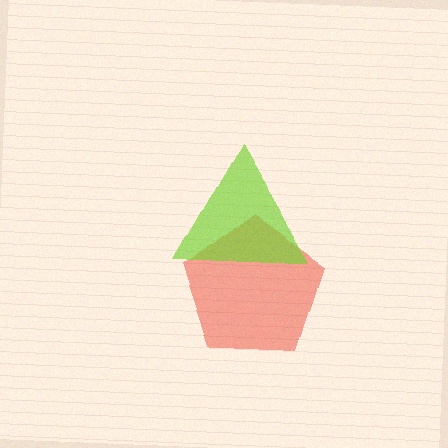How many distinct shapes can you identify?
There are 2 distinct shapes: a red pentagon, a lime triangle.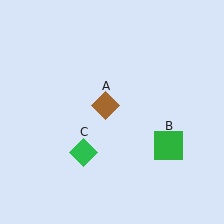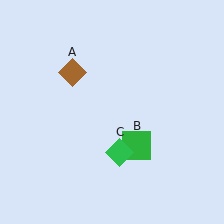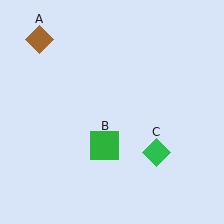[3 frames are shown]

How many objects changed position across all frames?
3 objects changed position: brown diamond (object A), green square (object B), green diamond (object C).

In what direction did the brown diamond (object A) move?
The brown diamond (object A) moved up and to the left.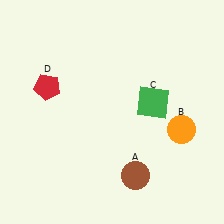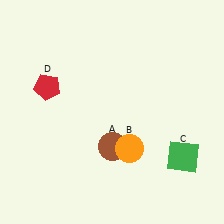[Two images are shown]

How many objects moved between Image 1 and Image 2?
3 objects moved between the two images.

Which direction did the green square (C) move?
The green square (C) moved down.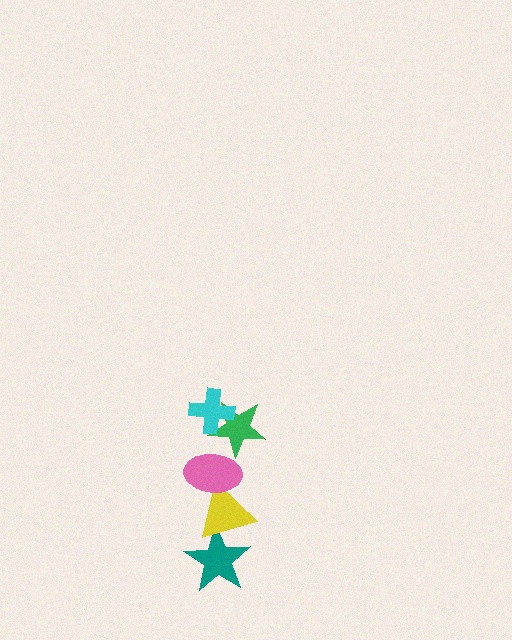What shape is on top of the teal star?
The yellow triangle is on top of the teal star.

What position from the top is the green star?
The green star is 2nd from the top.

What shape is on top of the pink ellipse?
The green star is on top of the pink ellipse.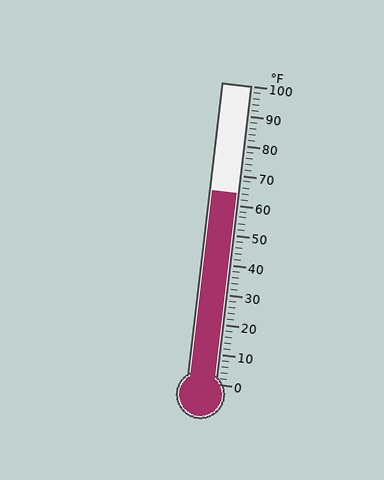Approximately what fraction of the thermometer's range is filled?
The thermometer is filled to approximately 65% of its range.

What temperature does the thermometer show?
The thermometer shows approximately 64°F.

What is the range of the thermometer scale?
The thermometer scale ranges from 0°F to 100°F.